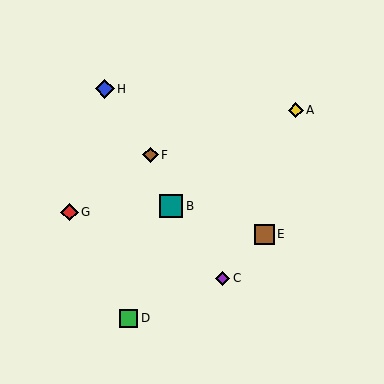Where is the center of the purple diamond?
The center of the purple diamond is at (223, 278).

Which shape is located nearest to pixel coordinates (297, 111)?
The yellow diamond (labeled A) at (296, 110) is nearest to that location.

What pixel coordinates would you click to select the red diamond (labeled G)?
Click at (70, 212) to select the red diamond G.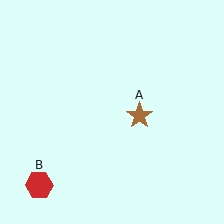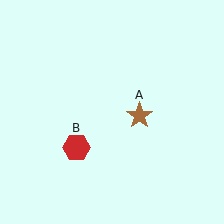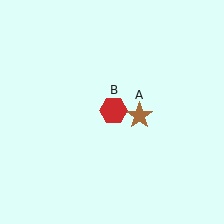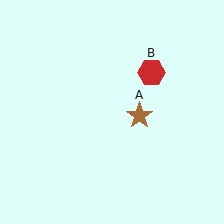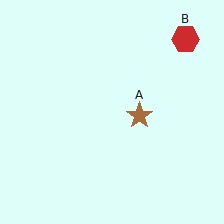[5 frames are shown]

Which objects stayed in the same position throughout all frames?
Brown star (object A) remained stationary.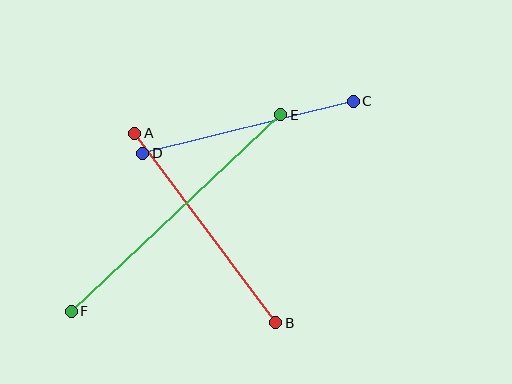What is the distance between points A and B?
The distance is approximately 236 pixels.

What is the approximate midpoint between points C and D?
The midpoint is at approximately (248, 127) pixels.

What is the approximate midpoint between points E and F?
The midpoint is at approximately (176, 213) pixels.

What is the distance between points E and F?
The distance is approximately 287 pixels.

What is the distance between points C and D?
The distance is approximately 217 pixels.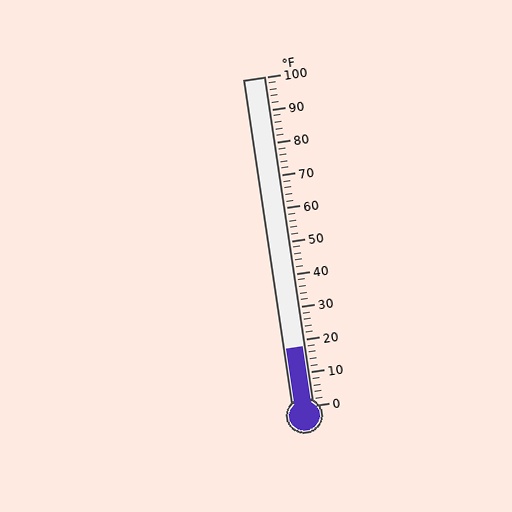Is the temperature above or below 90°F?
The temperature is below 90°F.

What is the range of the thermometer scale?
The thermometer scale ranges from 0°F to 100°F.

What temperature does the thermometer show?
The thermometer shows approximately 18°F.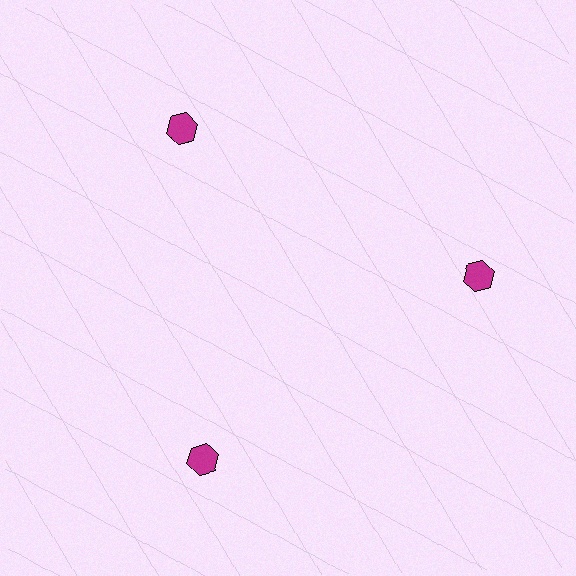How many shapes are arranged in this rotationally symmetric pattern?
There are 3 shapes, arranged in 3 groups of 1.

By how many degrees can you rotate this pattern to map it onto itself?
The pattern maps onto itself every 120 degrees of rotation.